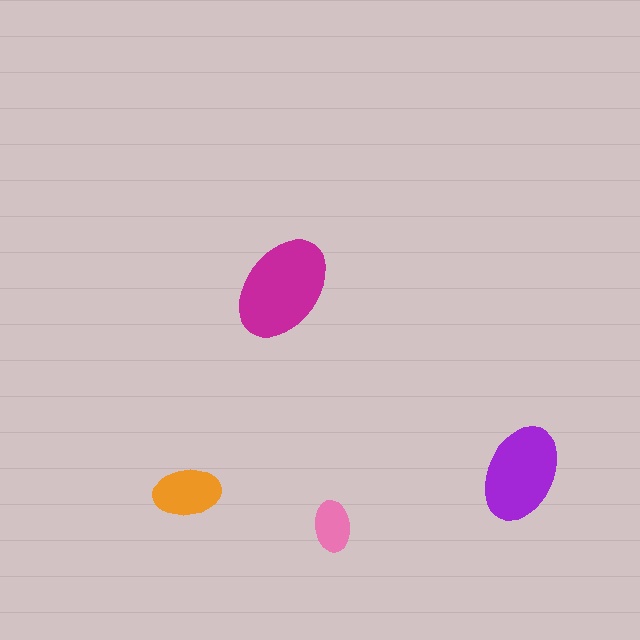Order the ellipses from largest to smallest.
the magenta one, the purple one, the orange one, the pink one.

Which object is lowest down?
The pink ellipse is bottommost.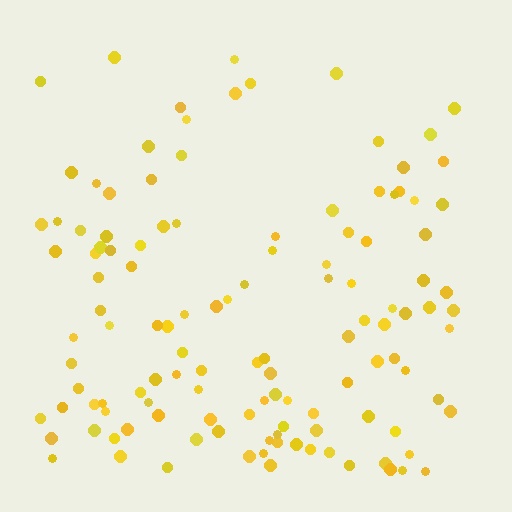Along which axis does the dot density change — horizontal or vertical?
Vertical.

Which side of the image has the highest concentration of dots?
The bottom.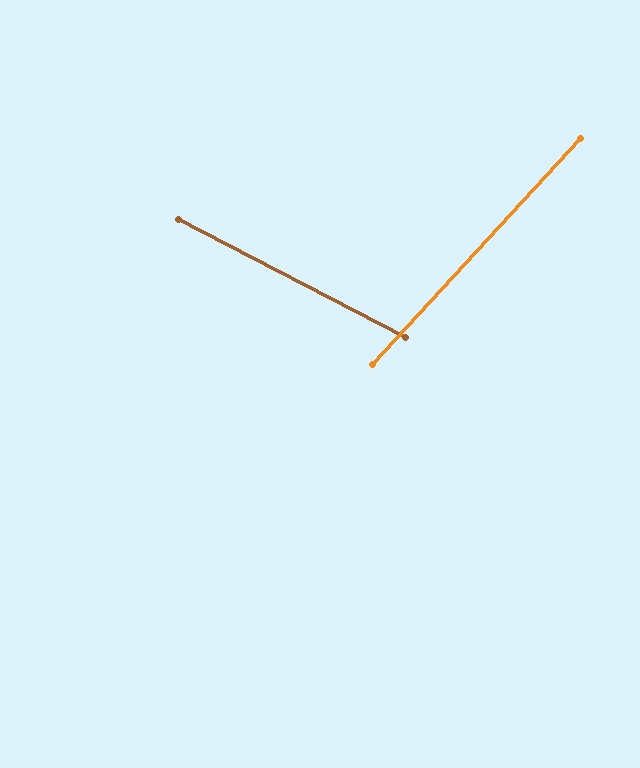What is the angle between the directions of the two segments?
Approximately 75 degrees.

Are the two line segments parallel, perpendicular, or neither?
Neither parallel nor perpendicular — they differ by about 75°.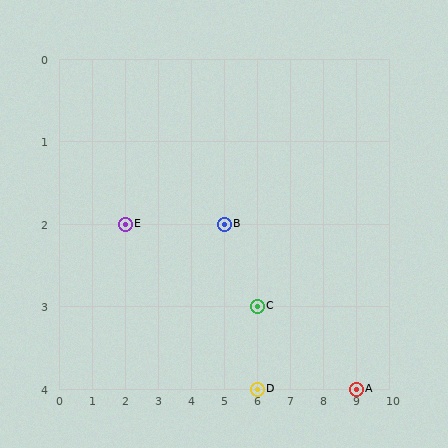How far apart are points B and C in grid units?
Points B and C are 1 column and 1 row apart (about 1.4 grid units diagonally).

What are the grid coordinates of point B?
Point B is at grid coordinates (5, 2).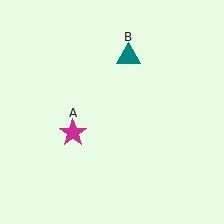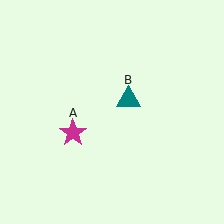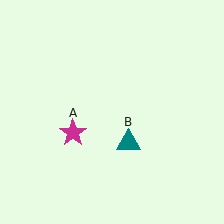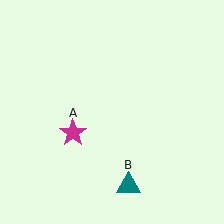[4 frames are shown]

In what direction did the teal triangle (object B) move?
The teal triangle (object B) moved down.